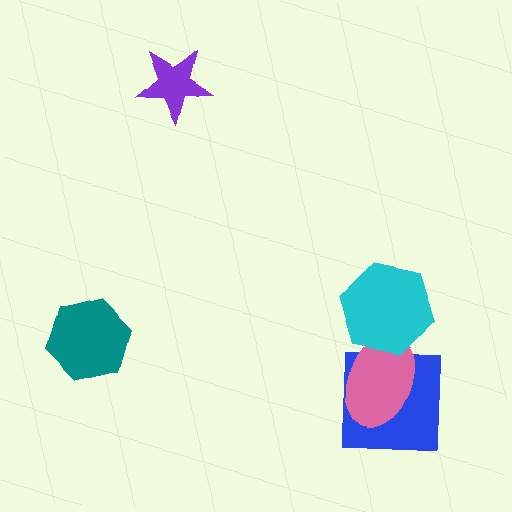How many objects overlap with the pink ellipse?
2 objects overlap with the pink ellipse.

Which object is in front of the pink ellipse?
The cyan hexagon is in front of the pink ellipse.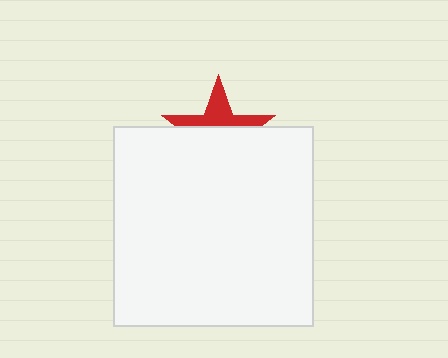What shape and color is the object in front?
The object in front is a white square.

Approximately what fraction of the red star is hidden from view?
Roughly 62% of the red star is hidden behind the white square.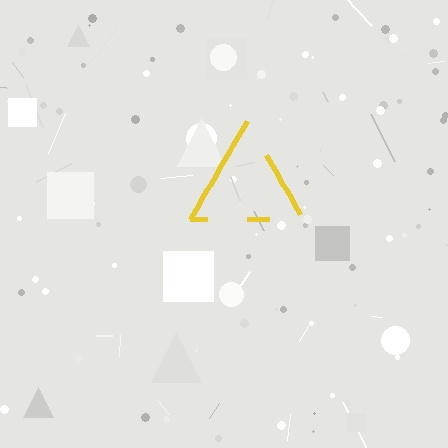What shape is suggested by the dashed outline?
The dashed outline suggests a triangle.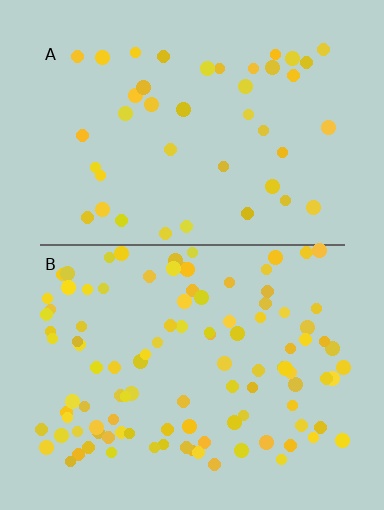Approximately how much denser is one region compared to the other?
Approximately 2.5× — region B over region A.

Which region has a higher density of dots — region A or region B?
B (the bottom).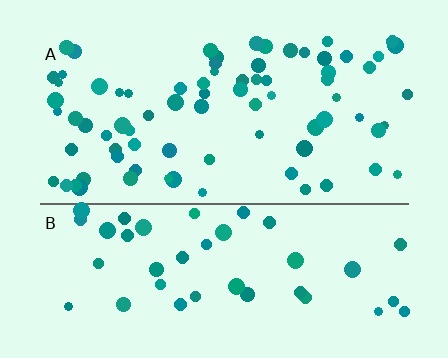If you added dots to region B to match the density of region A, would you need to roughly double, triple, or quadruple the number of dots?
Approximately double.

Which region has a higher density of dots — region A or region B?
A (the top).